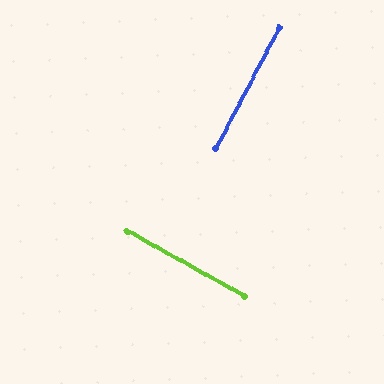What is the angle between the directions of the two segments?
Approximately 89 degrees.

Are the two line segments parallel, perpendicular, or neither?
Perpendicular — they meet at approximately 89°.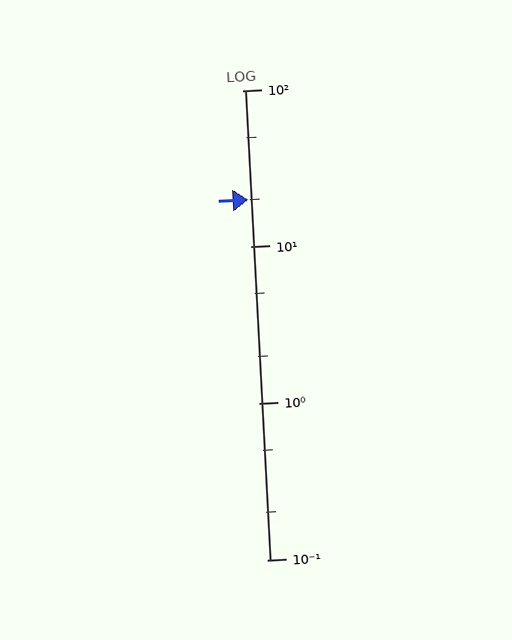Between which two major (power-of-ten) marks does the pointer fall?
The pointer is between 10 and 100.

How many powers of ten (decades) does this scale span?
The scale spans 3 decades, from 0.1 to 100.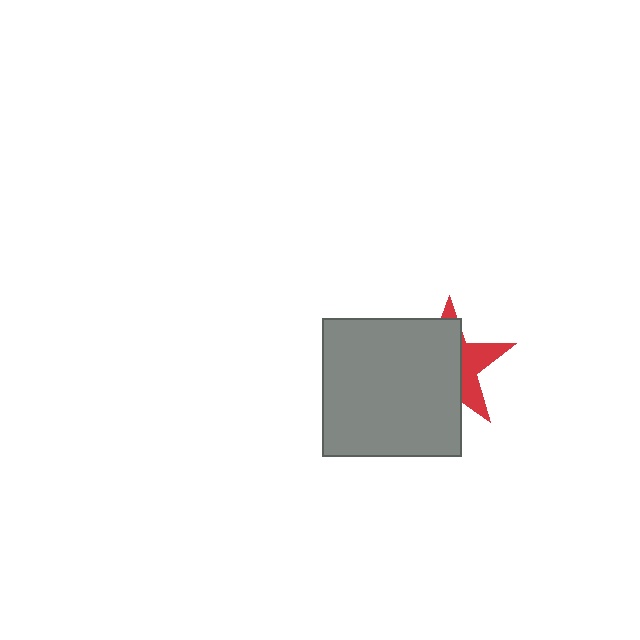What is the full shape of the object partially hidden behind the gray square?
The partially hidden object is a red star.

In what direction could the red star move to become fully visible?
The red star could move right. That would shift it out from behind the gray square entirely.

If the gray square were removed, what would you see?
You would see the complete red star.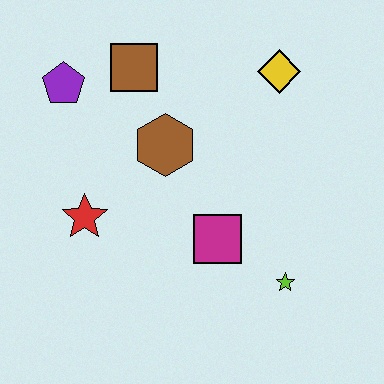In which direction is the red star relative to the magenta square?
The red star is to the left of the magenta square.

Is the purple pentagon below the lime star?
No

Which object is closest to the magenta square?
The lime star is closest to the magenta square.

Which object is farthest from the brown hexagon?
The lime star is farthest from the brown hexagon.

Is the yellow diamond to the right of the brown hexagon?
Yes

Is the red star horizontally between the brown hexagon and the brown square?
No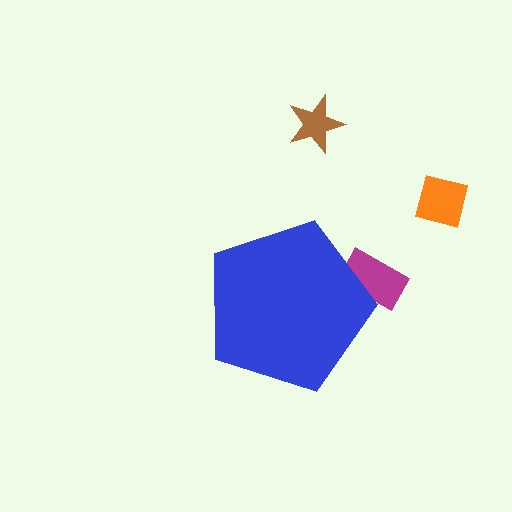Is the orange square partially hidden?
No, the orange square is fully visible.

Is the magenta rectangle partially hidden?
Yes, the magenta rectangle is partially hidden behind the blue pentagon.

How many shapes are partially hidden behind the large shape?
1 shape is partially hidden.